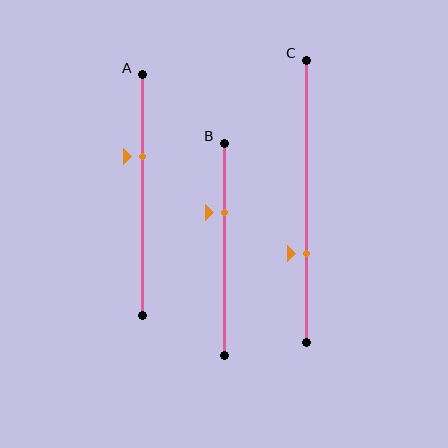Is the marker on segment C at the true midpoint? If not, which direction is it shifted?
No, the marker on segment C is shifted downward by about 19% of the segment length.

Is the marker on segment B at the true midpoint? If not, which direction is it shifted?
No, the marker on segment B is shifted upward by about 17% of the segment length.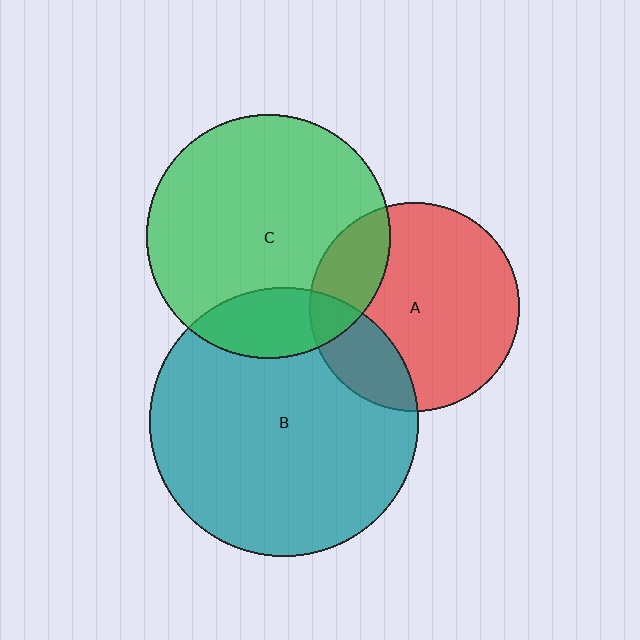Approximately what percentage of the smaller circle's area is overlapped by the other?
Approximately 20%.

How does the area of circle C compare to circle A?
Approximately 1.4 times.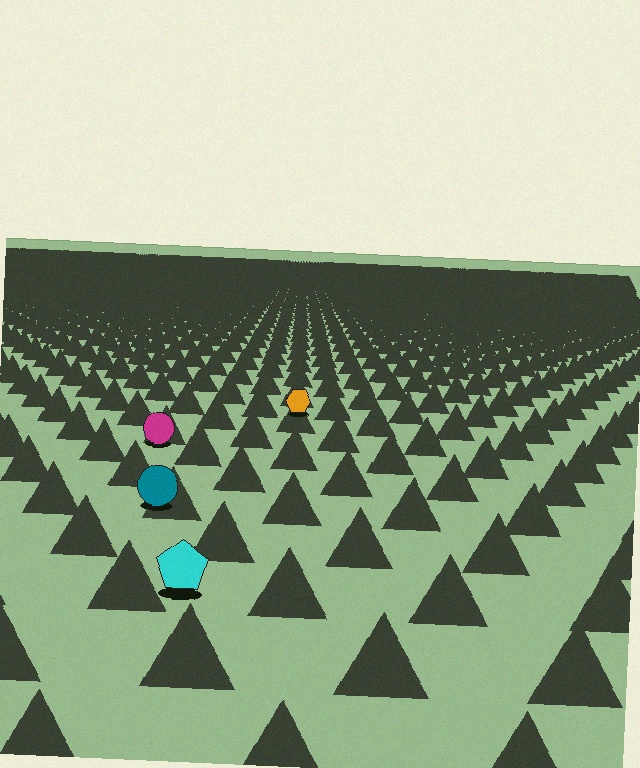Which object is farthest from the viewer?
The orange hexagon is farthest from the viewer. It appears smaller and the ground texture around it is denser.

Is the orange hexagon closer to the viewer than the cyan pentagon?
No. The cyan pentagon is closer — you can tell from the texture gradient: the ground texture is coarser near it.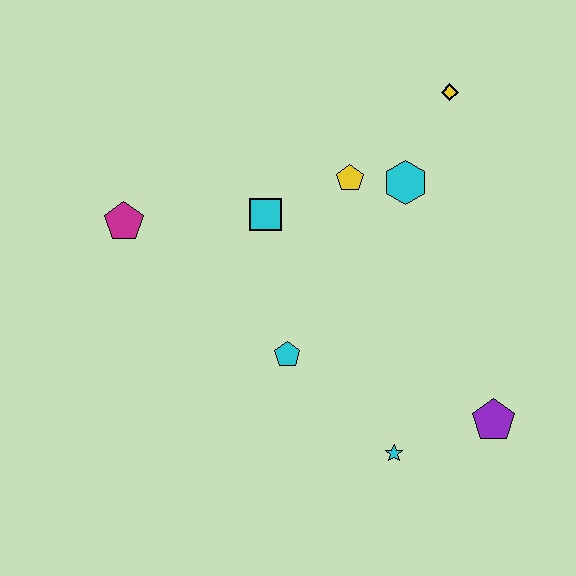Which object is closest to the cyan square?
The yellow pentagon is closest to the cyan square.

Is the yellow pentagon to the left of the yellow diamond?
Yes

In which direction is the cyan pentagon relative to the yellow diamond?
The cyan pentagon is below the yellow diamond.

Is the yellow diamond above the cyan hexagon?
Yes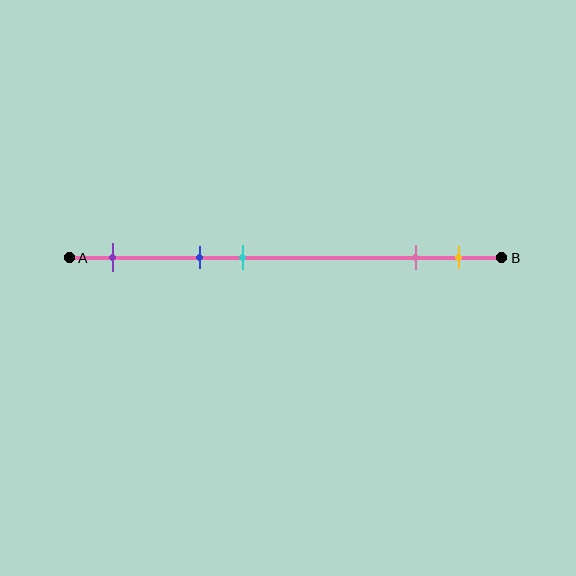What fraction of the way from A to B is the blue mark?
The blue mark is approximately 30% (0.3) of the way from A to B.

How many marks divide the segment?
There are 5 marks dividing the segment.